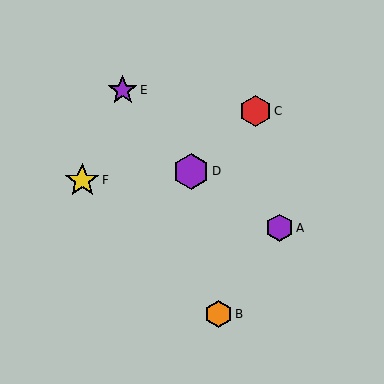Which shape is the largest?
The purple hexagon (labeled D) is the largest.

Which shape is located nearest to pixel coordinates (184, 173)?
The purple hexagon (labeled D) at (191, 171) is nearest to that location.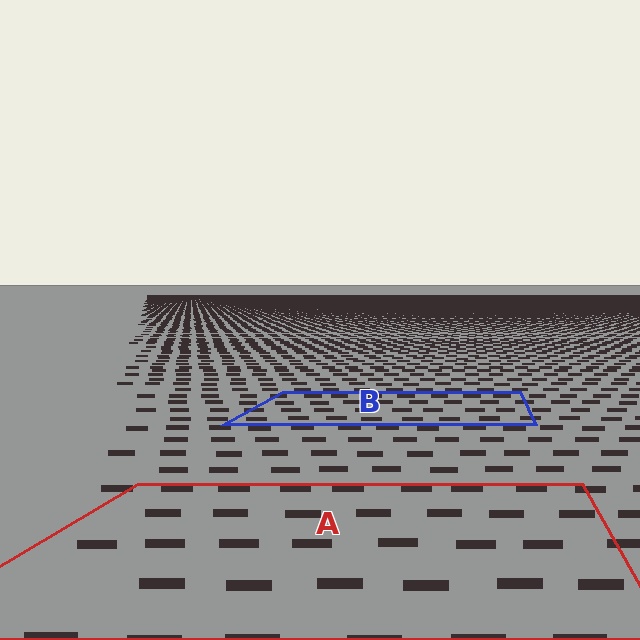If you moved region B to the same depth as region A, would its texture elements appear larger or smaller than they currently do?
They would appear larger. At a closer depth, the same texture elements are projected at a bigger on-screen size.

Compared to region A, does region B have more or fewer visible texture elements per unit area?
Region B has more texture elements per unit area — they are packed more densely because it is farther away.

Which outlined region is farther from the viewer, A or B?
Region B is farther from the viewer — the texture elements inside it appear smaller and more densely packed.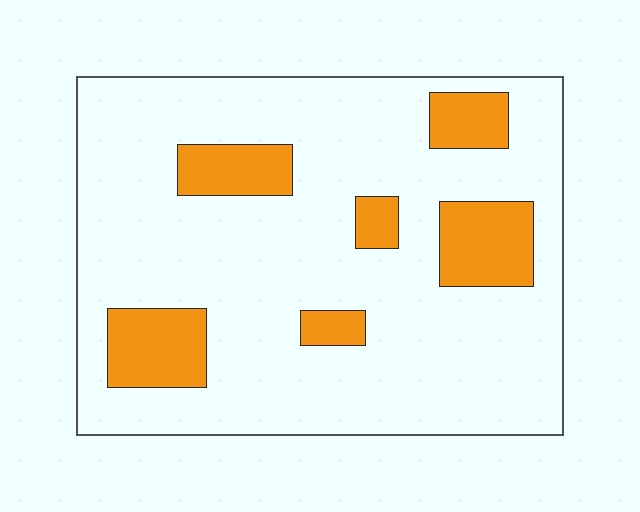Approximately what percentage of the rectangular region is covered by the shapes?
Approximately 20%.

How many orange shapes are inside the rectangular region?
6.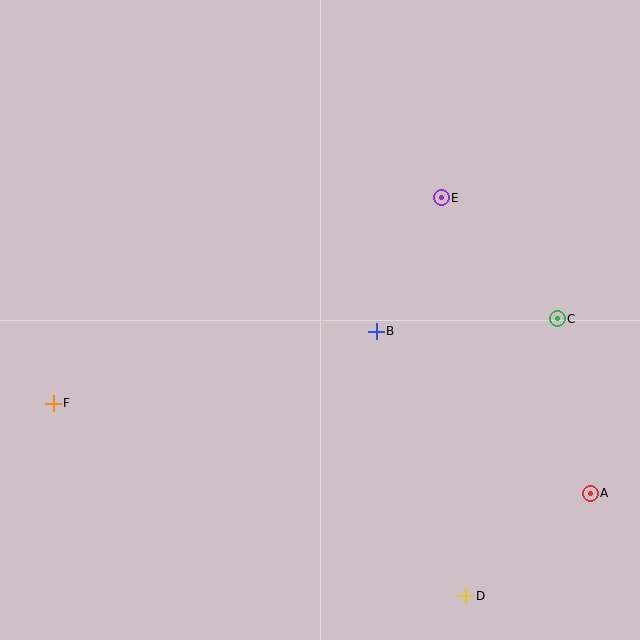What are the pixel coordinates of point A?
Point A is at (590, 493).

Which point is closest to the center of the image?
Point B at (376, 331) is closest to the center.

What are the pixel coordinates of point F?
Point F is at (53, 403).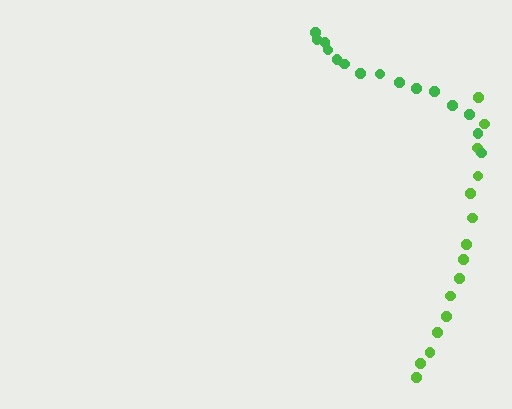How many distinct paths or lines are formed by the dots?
There are 2 distinct paths.